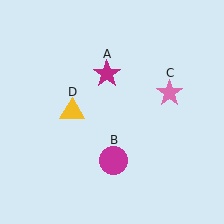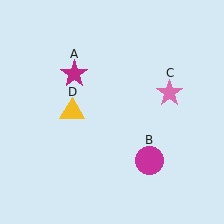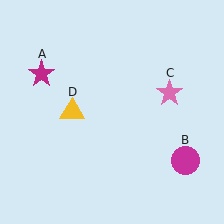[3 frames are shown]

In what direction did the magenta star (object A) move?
The magenta star (object A) moved left.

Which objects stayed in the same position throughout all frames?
Pink star (object C) and yellow triangle (object D) remained stationary.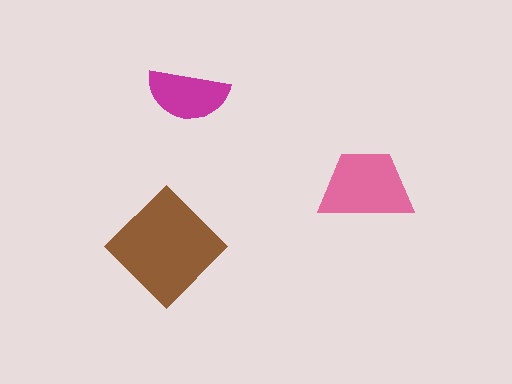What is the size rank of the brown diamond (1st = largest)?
1st.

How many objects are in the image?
There are 3 objects in the image.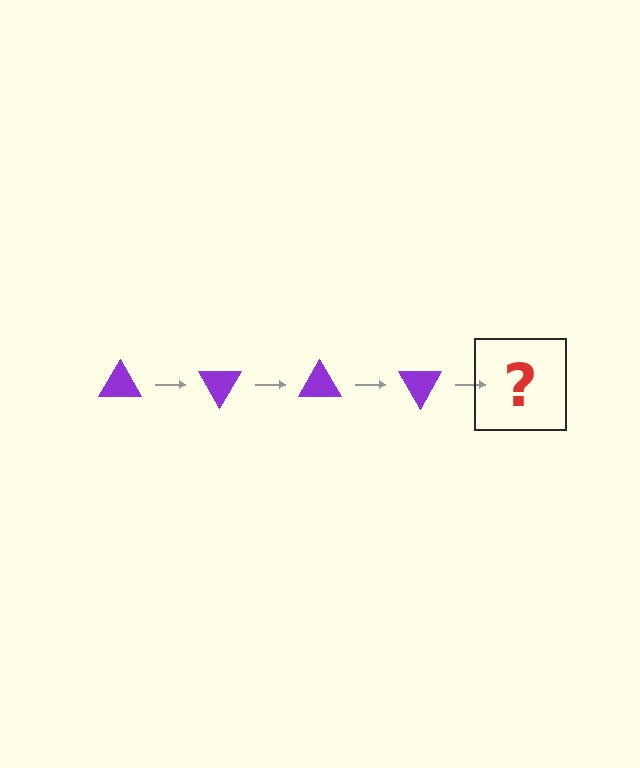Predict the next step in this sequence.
The next step is a purple triangle rotated 240 degrees.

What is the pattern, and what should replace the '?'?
The pattern is that the triangle rotates 60 degrees each step. The '?' should be a purple triangle rotated 240 degrees.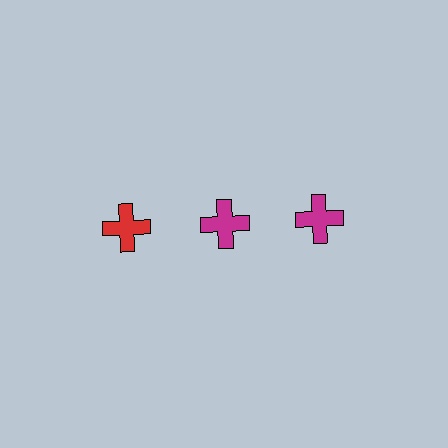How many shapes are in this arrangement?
There are 3 shapes arranged in a grid pattern.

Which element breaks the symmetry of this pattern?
The red cross in the top row, leftmost column breaks the symmetry. All other shapes are magenta crosses.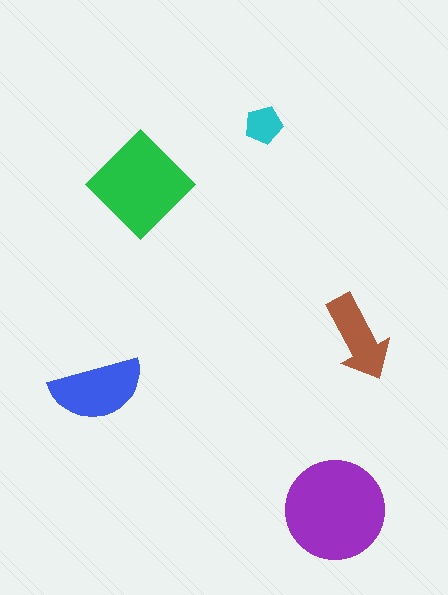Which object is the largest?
The purple circle.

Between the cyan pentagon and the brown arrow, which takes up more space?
The brown arrow.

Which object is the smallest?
The cyan pentagon.